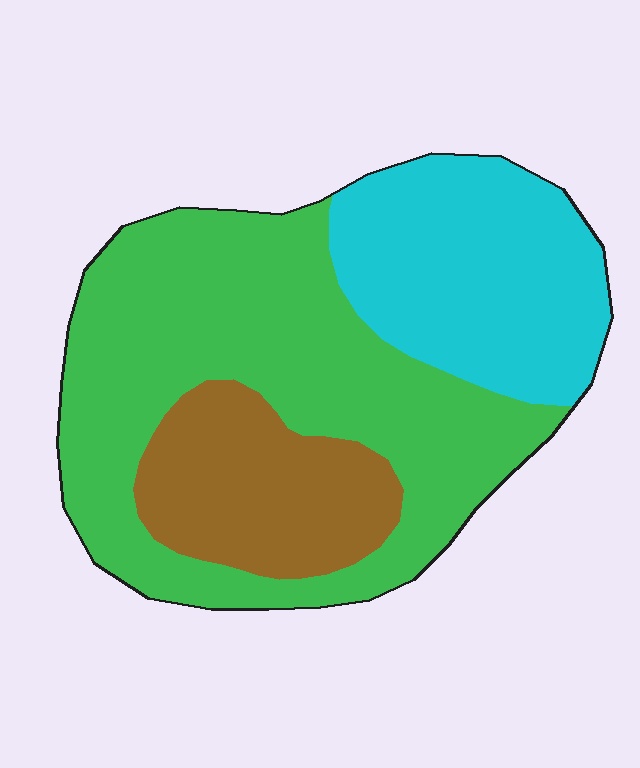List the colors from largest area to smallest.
From largest to smallest: green, cyan, brown.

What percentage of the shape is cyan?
Cyan takes up between a sixth and a third of the shape.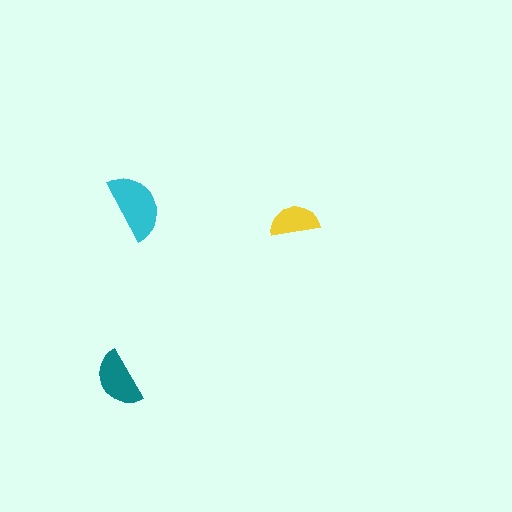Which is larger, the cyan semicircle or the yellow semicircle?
The cyan one.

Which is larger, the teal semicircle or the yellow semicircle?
The teal one.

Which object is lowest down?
The teal semicircle is bottommost.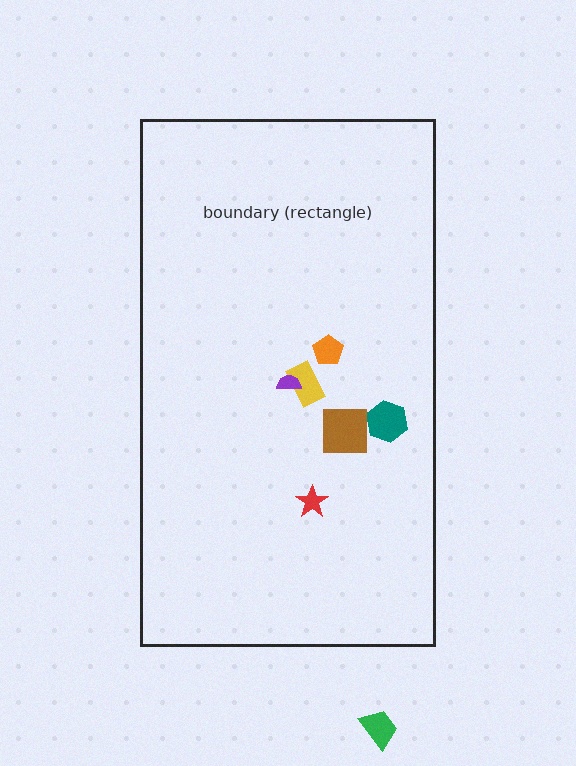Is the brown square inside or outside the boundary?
Inside.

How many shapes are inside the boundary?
6 inside, 1 outside.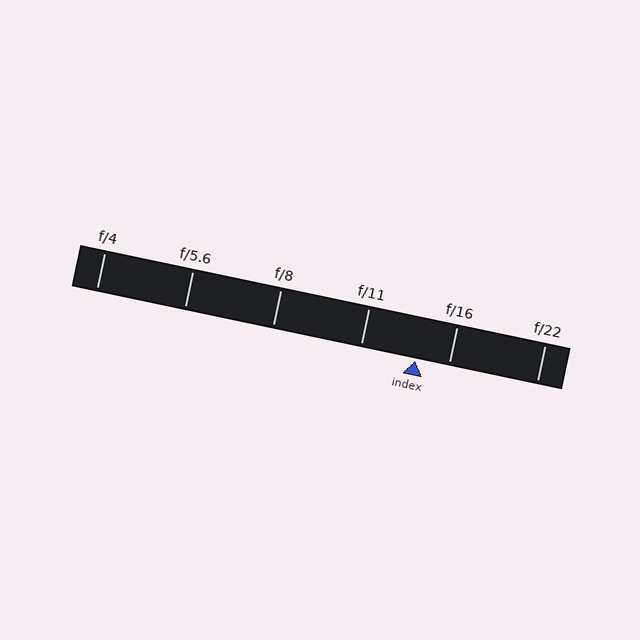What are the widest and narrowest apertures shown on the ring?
The widest aperture shown is f/4 and the narrowest is f/22.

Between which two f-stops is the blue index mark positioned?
The index mark is between f/11 and f/16.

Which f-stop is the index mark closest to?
The index mark is closest to f/16.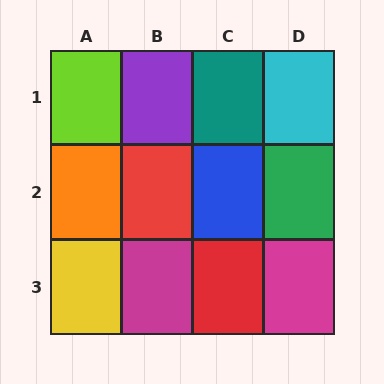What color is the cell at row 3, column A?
Yellow.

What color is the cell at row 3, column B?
Magenta.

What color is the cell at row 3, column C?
Red.